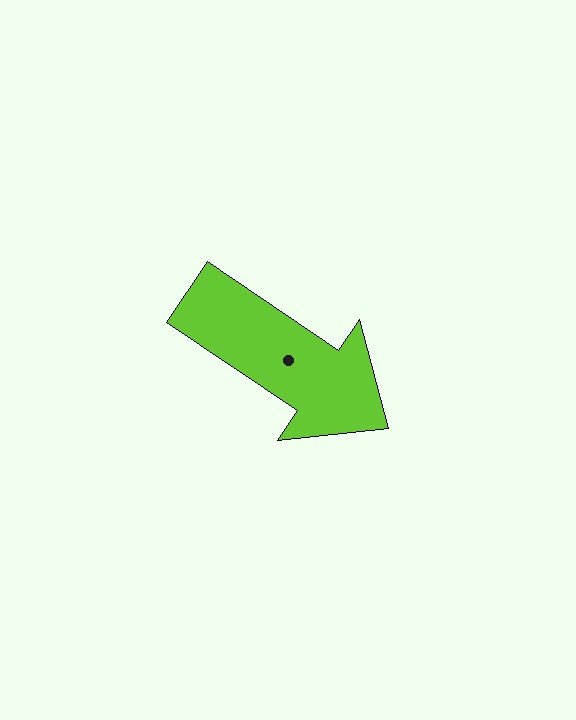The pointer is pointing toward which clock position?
Roughly 4 o'clock.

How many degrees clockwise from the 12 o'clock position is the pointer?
Approximately 124 degrees.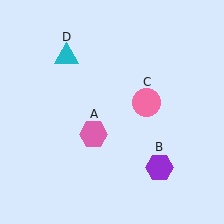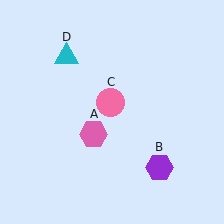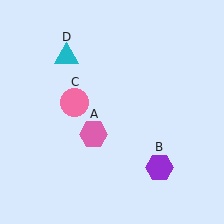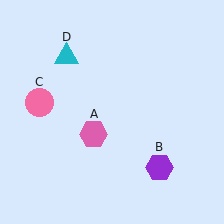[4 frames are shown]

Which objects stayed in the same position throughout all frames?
Pink hexagon (object A) and purple hexagon (object B) and cyan triangle (object D) remained stationary.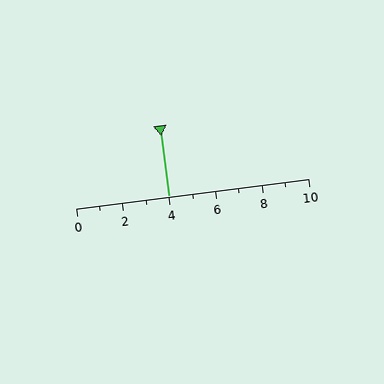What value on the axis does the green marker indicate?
The marker indicates approximately 4.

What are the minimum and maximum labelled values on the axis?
The axis runs from 0 to 10.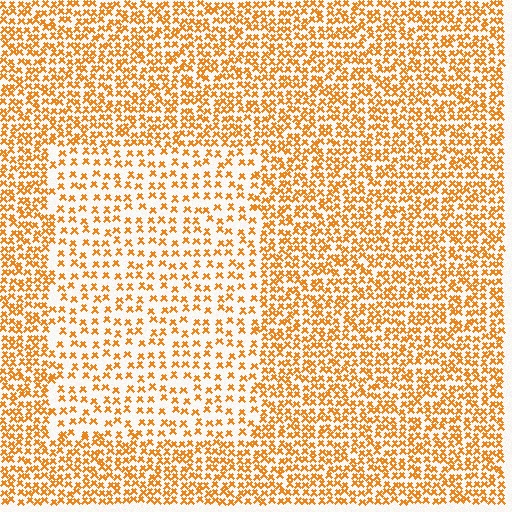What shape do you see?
I see a rectangle.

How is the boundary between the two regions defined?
The boundary is defined by a change in element density (approximately 1.9x ratio). All elements are the same color, size, and shape.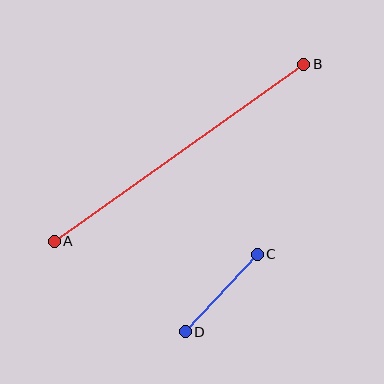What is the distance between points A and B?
The distance is approximately 306 pixels.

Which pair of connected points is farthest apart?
Points A and B are farthest apart.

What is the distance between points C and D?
The distance is approximately 106 pixels.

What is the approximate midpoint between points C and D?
The midpoint is at approximately (221, 293) pixels.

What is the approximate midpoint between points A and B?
The midpoint is at approximately (179, 153) pixels.